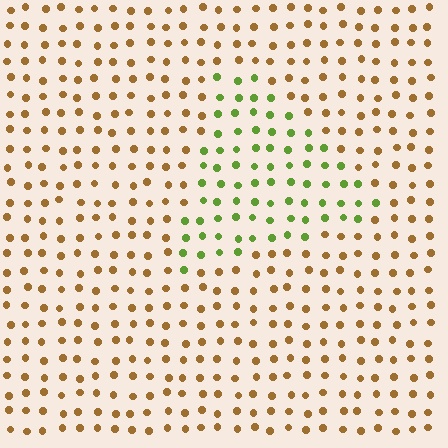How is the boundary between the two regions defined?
The boundary is defined purely by a slight shift in hue (about 60 degrees). Spacing, size, and orientation are identical on both sides.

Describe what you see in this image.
The image is filled with small brown elements in a uniform arrangement. A triangle-shaped region is visible where the elements are tinted to a slightly different hue, forming a subtle color boundary.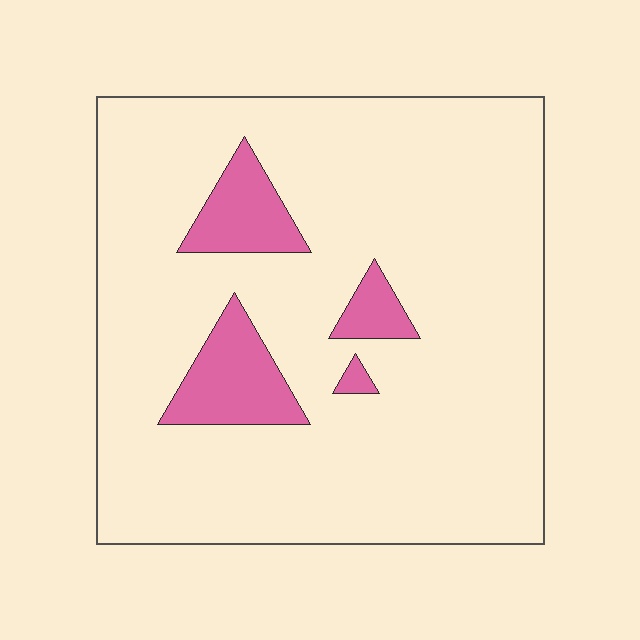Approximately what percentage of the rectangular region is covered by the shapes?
Approximately 10%.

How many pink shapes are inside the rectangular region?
4.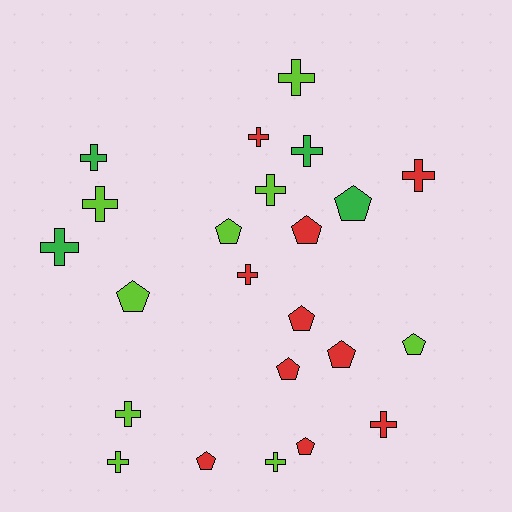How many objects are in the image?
There are 23 objects.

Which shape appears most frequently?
Cross, with 13 objects.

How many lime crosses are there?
There are 6 lime crosses.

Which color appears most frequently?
Red, with 10 objects.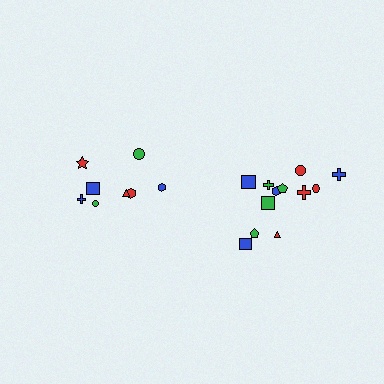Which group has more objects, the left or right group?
The right group.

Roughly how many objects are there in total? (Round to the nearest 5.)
Roughly 20 objects in total.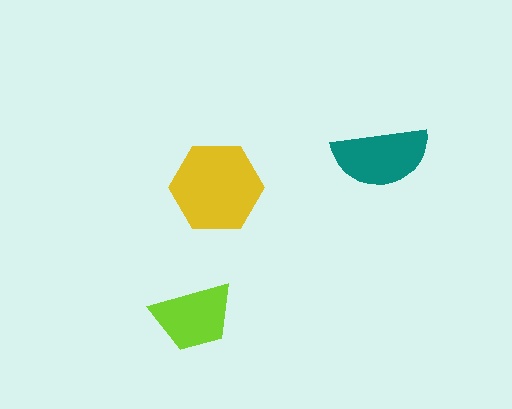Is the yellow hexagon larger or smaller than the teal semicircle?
Larger.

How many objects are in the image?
There are 3 objects in the image.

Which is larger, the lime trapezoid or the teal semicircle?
The teal semicircle.